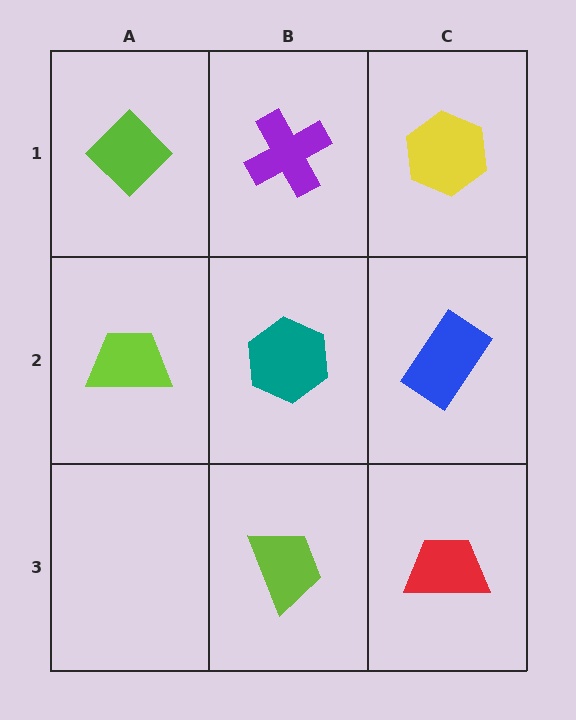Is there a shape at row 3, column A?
No, that cell is empty.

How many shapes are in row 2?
3 shapes.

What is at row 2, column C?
A blue rectangle.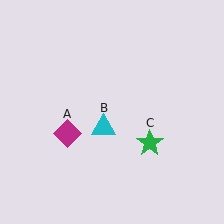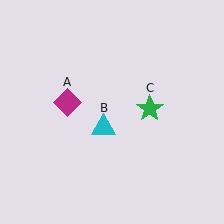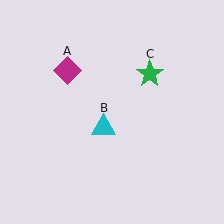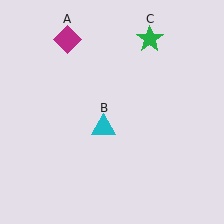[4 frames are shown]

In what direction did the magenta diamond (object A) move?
The magenta diamond (object A) moved up.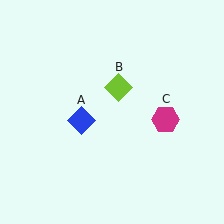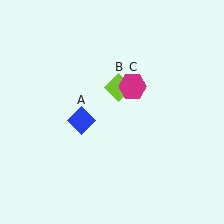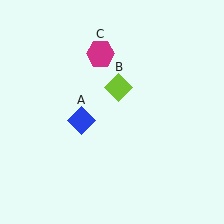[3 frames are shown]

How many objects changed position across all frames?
1 object changed position: magenta hexagon (object C).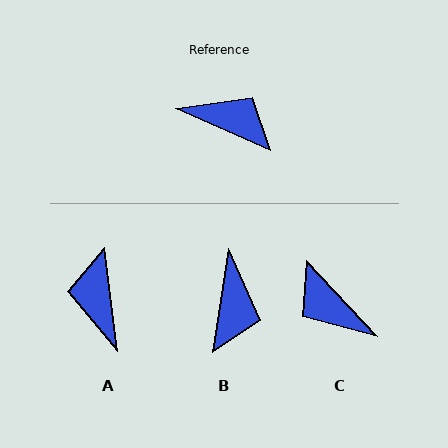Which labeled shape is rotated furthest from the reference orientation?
C, about 157 degrees away.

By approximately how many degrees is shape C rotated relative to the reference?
Approximately 157 degrees counter-clockwise.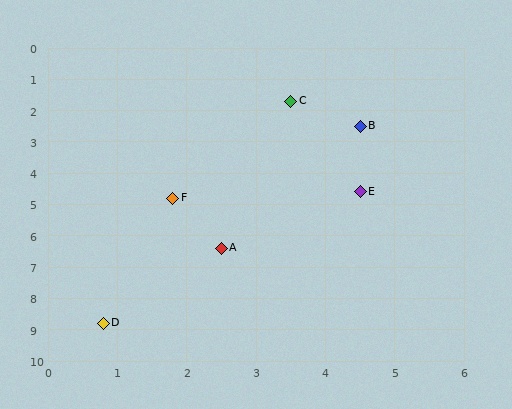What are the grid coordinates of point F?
Point F is at approximately (1.8, 4.8).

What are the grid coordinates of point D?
Point D is at approximately (0.8, 8.8).